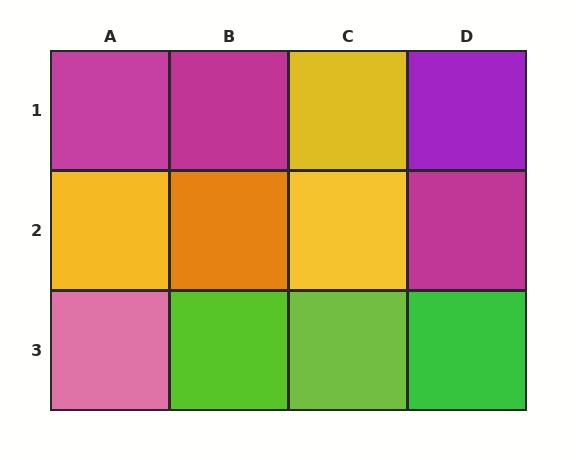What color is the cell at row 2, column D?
Magenta.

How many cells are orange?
1 cell is orange.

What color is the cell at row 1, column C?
Yellow.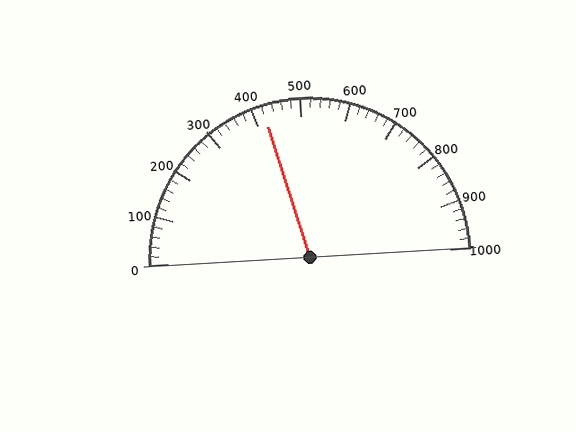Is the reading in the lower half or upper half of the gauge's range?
The reading is in the lower half of the range (0 to 1000).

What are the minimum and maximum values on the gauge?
The gauge ranges from 0 to 1000.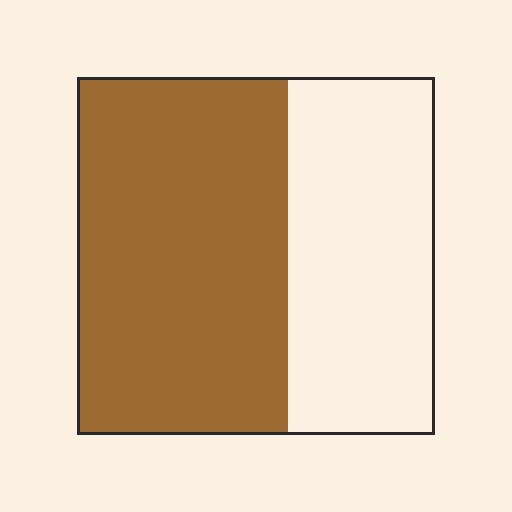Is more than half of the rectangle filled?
Yes.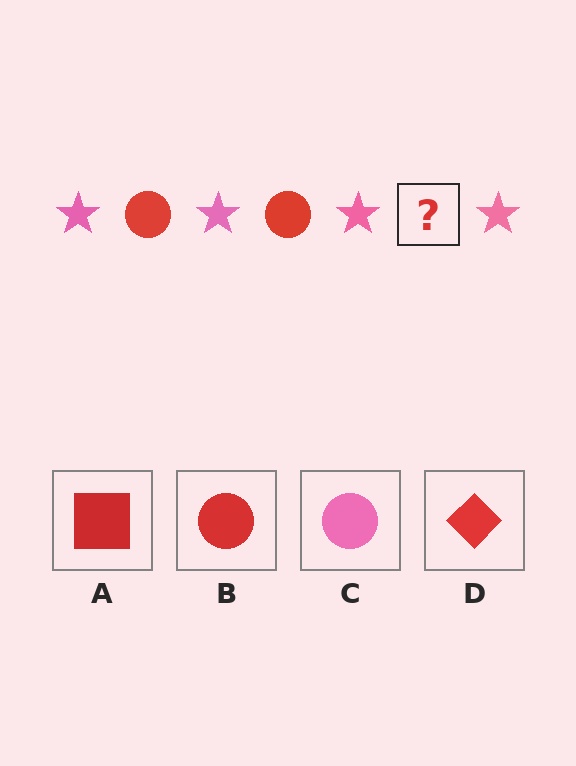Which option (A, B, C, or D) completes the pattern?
B.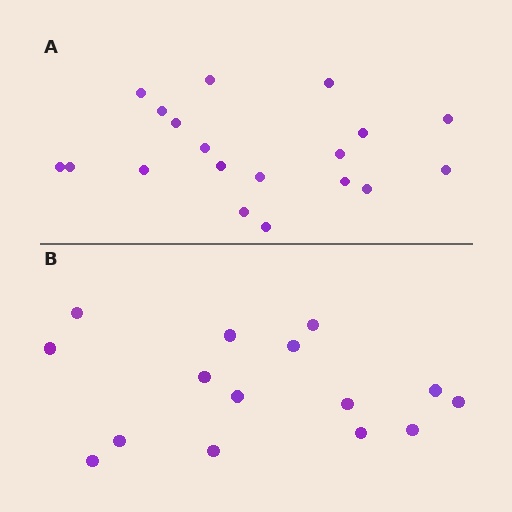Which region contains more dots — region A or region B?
Region A (the top region) has more dots.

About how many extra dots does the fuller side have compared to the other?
Region A has about 4 more dots than region B.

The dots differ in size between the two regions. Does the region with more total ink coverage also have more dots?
No. Region B has more total ink coverage because its dots are larger, but region A actually contains more individual dots. Total area can be misleading — the number of items is what matters here.